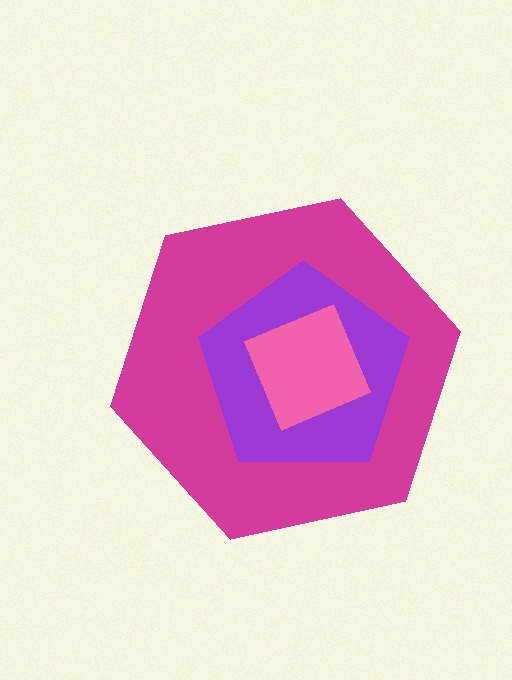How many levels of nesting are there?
3.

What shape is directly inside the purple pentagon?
The pink diamond.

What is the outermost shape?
The magenta hexagon.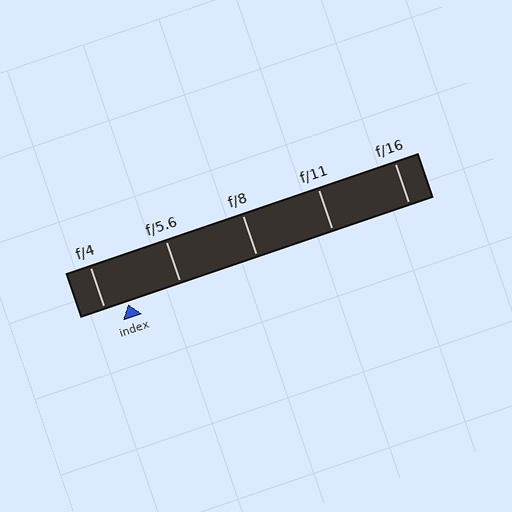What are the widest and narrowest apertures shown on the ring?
The widest aperture shown is f/4 and the narrowest is f/16.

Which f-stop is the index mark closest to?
The index mark is closest to f/4.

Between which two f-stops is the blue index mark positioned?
The index mark is between f/4 and f/5.6.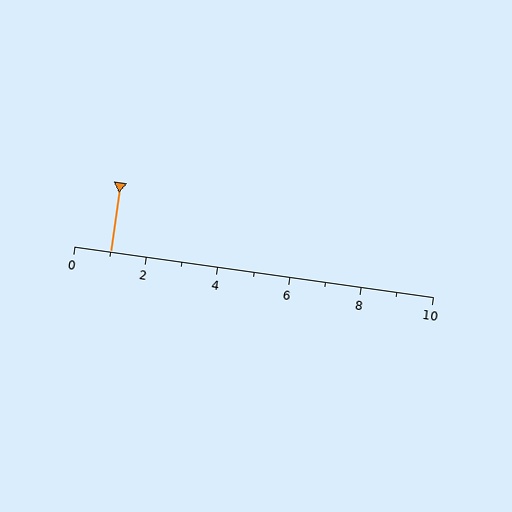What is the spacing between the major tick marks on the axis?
The major ticks are spaced 2 apart.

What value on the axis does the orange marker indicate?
The marker indicates approximately 1.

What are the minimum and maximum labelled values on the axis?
The axis runs from 0 to 10.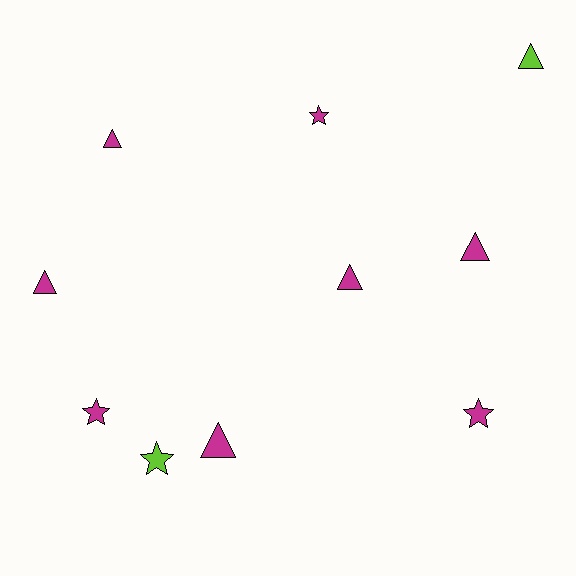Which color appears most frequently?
Magenta, with 8 objects.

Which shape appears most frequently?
Triangle, with 6 objects.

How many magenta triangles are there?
There are 5 magenta triangles.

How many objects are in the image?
There are 10 objects.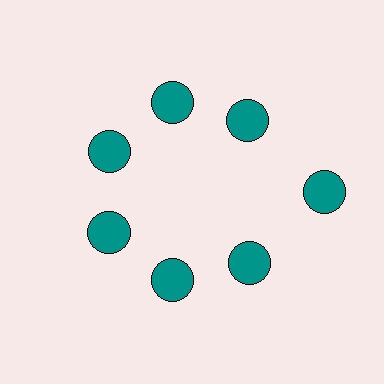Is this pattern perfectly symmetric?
No. The 7 teal circles are arranged in a ring, but one element near the 3 o'clock position is pushed outward from the center, breaking the 7-fold rotational symmetry.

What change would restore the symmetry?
The symmetry would be restored by moving it inward, back onto the ring so that all 7 circles sit at equal angles and equal distance from the center.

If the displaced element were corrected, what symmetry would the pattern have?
It would have 7-fold rotational symmetry — the pattern would map onto itself every 51 degrees.